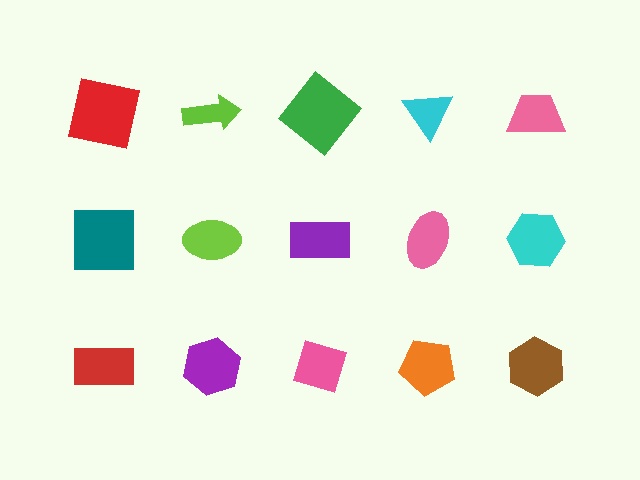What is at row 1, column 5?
A pink trapezoid.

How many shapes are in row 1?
5 shapes.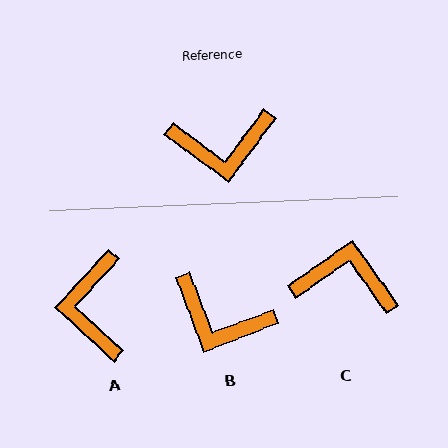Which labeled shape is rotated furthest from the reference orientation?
C, about 162 degrees away.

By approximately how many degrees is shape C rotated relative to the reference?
Approximately 162 degrees counter-clockwise.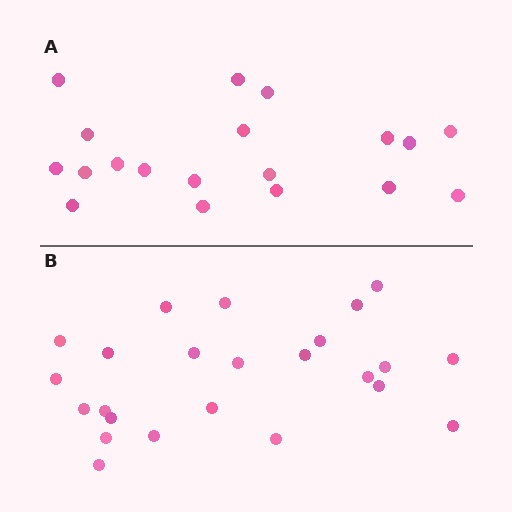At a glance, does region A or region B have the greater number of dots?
Region B (the bottom region) has more dots.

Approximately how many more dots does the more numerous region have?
Region B has about 5 more dots than region A.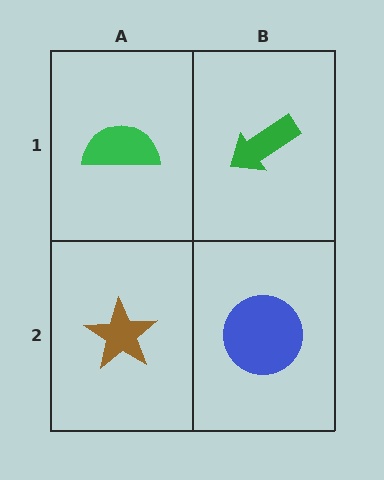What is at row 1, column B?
A green arrow.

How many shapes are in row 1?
2 shapes.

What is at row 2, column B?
A blue circle.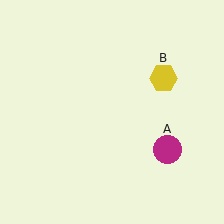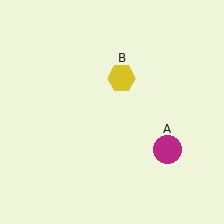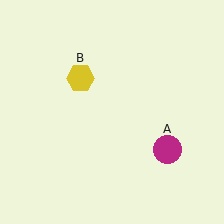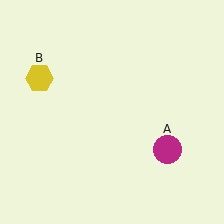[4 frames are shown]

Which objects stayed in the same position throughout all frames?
Magenta circle (object A) remained stationary.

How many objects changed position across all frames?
1 object changed position: yellow hexagon (object B).